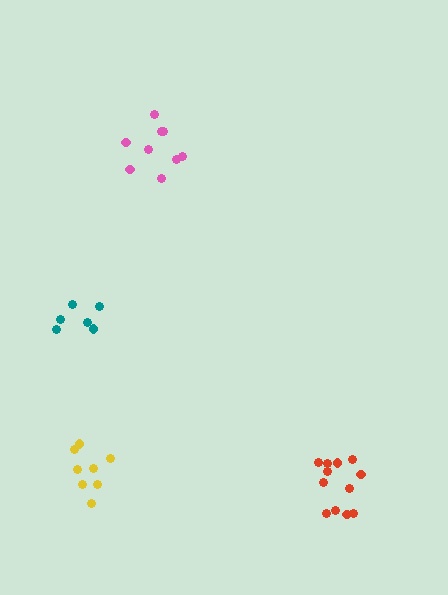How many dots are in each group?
Group 1: 8 dots, Group 2: 9 dots, Group 3: 12 dots, Group 4: 6 dots (35 total).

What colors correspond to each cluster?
The clusters are colored: yellow, pink, red, teal.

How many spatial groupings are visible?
There are 4 spatial groupings.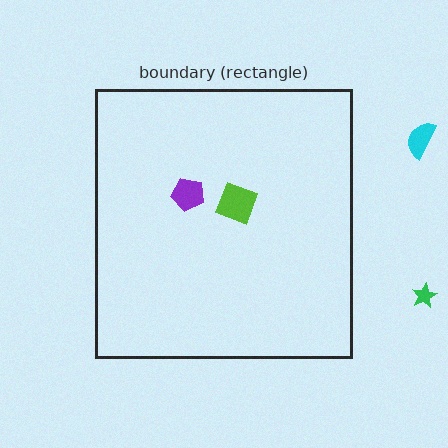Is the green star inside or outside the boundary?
Outside.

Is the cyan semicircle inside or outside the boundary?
Outside.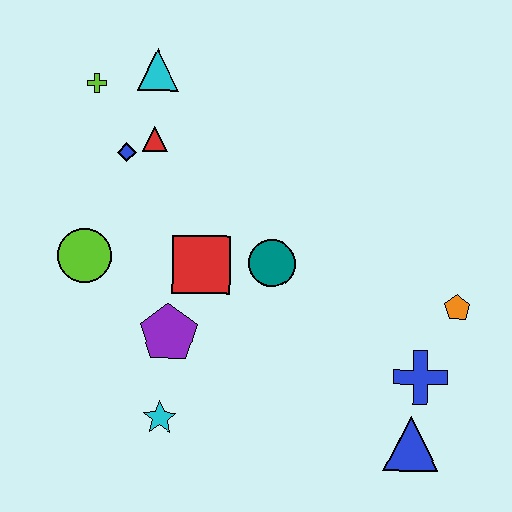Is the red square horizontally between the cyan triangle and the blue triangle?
Yes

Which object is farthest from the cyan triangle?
The blue triangle is farthest from the cyan triangle.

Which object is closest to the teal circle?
The red square is closest to the teal circle.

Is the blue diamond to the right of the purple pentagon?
No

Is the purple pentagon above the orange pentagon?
No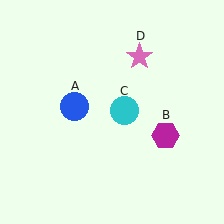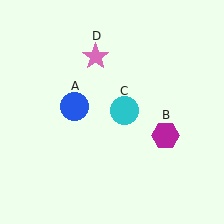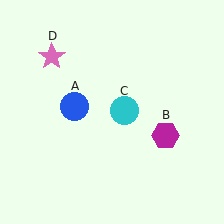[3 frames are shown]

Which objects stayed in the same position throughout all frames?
Blue circle (object A) and magenta hexagon (object B) and cyan circle (object C) remained stationary.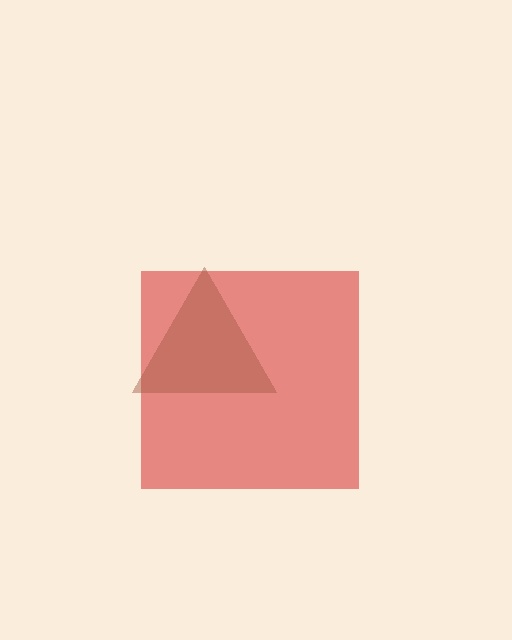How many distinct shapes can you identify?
There are 2 distinct shapes: a red square, a brown triangle.